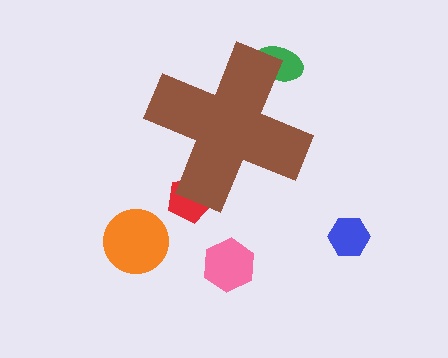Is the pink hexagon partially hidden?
No, the pink hexagon is fully visible.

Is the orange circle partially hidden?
No, the orange circle is fully visible.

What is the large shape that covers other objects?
A brown cross.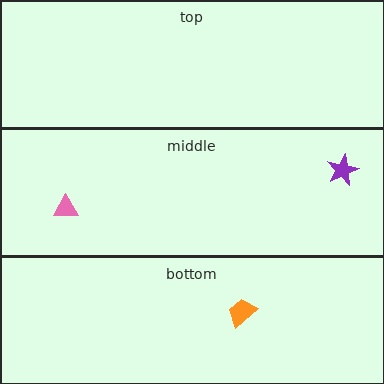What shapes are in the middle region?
The purple star, the pink triangle.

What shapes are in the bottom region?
The orange trapezoid.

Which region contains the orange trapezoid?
The bottom region.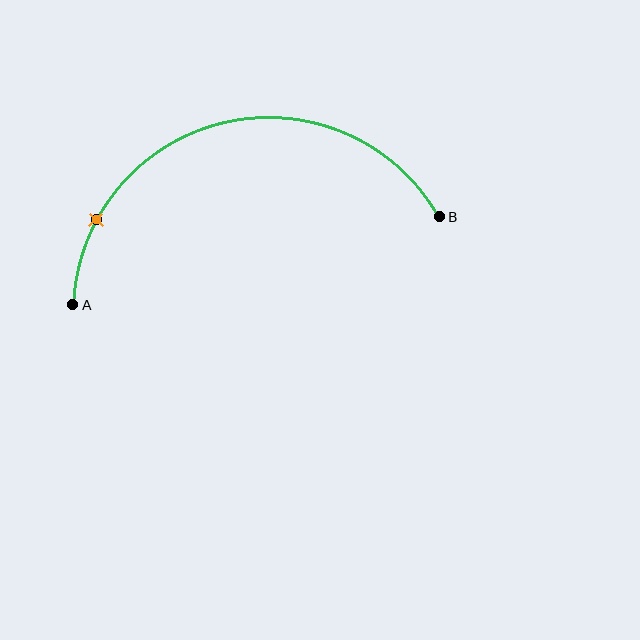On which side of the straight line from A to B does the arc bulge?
The arc bulges above the straight line connecting A and B.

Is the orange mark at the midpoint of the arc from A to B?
No. The orange mark lies on the arc but is closer to endpoint A. The arc midpoint would be at the point on the curve equidistant along the arc from both A and B.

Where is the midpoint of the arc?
The arc midpoint is the point on the curve farthest from the straight line joining A and B. It sits above that line.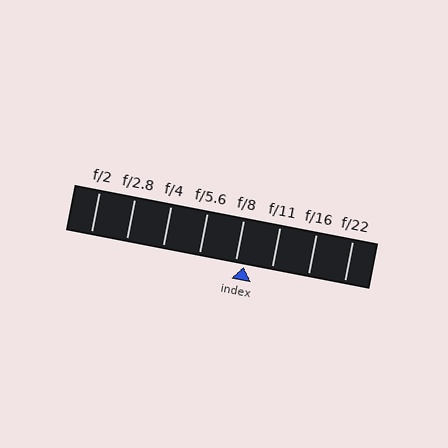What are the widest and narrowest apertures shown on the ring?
The widest aperture shown is f/2 and the narrowest is f/22.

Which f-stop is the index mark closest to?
The index mark is closest to f/8.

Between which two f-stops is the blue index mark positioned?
The index mark is between f/8 and f/11.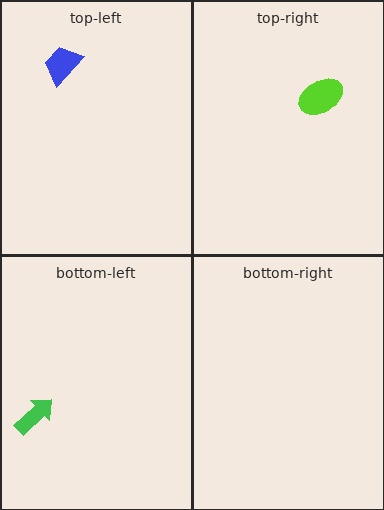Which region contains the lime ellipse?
The top-right region.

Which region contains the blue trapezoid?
The top-left region.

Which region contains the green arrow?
The bottom-left region.